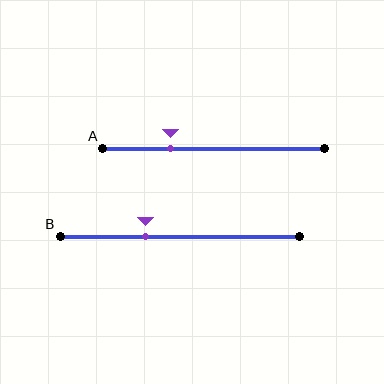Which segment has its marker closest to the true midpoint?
Segment B has its marker closest to the true midpoint.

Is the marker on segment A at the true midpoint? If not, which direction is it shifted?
No, the marker on segment A is shifted to the left by about 19% of the segment length.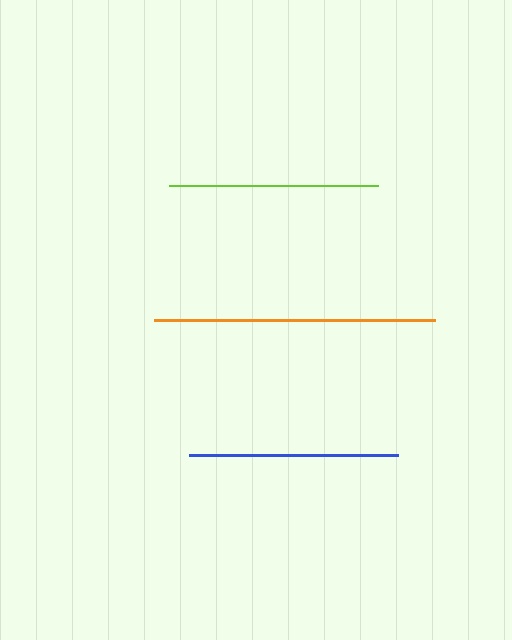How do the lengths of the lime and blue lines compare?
The lime and blue lines are approximately the same length.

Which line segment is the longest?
The orange line is the longest at approximately 282 pixels.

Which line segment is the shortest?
The blue line is the shortest at approximately 209 pixels.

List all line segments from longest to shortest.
From longest to shortest: orange, lime, blue.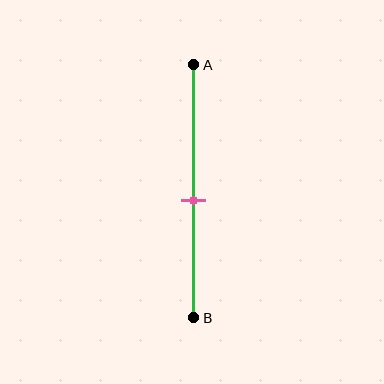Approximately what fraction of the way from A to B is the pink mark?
The pink mark is approximately 55% of the way from A to B.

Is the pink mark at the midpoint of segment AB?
No, the mark is at about 55% from A, not at the 50% midpoint.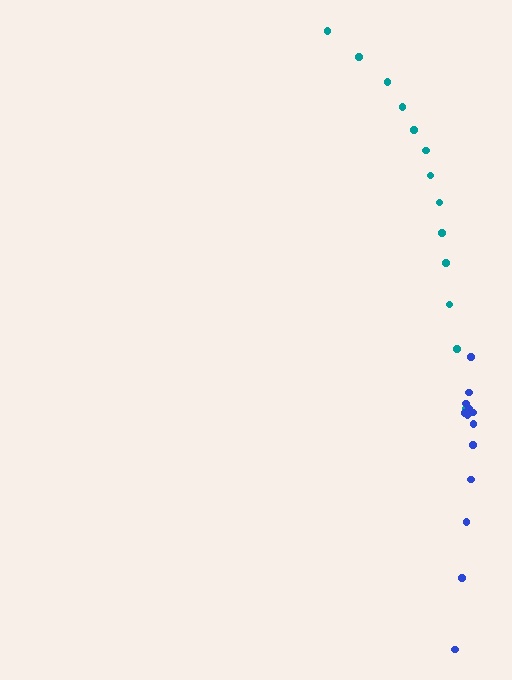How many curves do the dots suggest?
There are 2 distinct paths.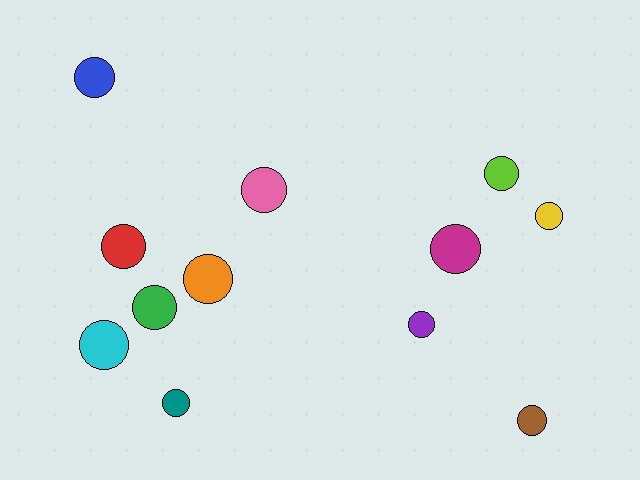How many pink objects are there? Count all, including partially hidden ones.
There is 1 pink object.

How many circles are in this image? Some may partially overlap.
There are 12 circles.